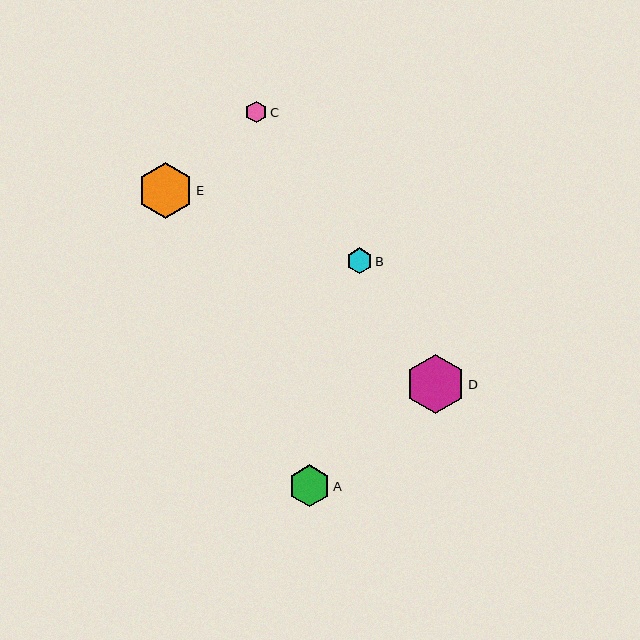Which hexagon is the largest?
Hexagon D is the largest with a size of approximately 60 pixels.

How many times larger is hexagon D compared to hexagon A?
Hexagon D is approximately 1.4 times the size of hexagon A.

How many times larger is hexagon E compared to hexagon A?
Hexagon E is approximately 1.3 times the size of hexagon A.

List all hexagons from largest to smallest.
From largest to smallest: D, E, A, B, C.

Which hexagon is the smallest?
Hexagon C is the smallest with a size of approximately 21 pixels.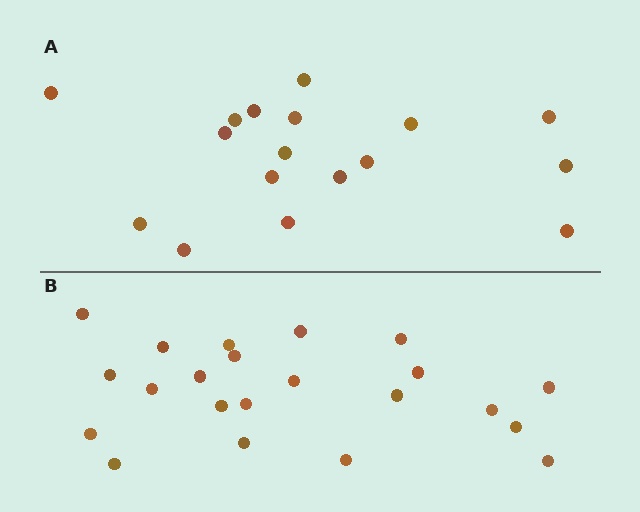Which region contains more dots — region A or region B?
Region B (the bottom region) has more dots.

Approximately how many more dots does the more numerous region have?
Region B has about 5 more dots than region A.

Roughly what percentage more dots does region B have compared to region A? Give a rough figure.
About 30% more.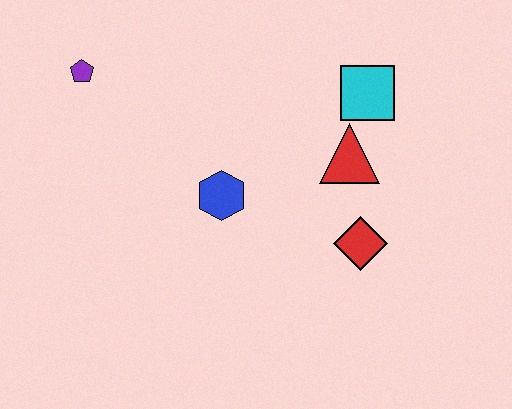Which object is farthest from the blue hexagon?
The purple pentagon is farthest from the blue hexagon.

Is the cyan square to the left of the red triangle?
No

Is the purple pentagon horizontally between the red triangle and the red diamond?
No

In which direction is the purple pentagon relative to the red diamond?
The purple pentagon is to the left of the red diamond.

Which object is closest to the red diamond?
The red triangle is closest to the red diamond.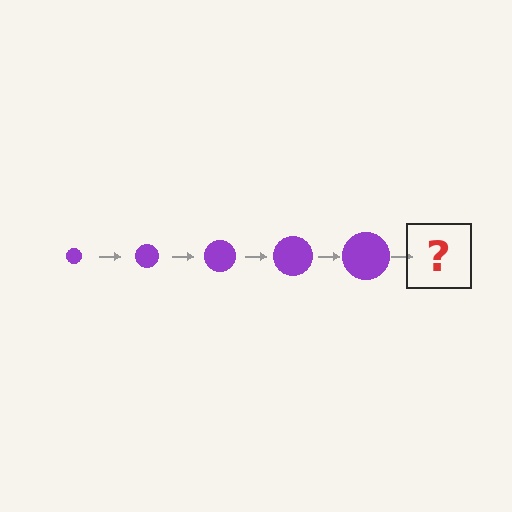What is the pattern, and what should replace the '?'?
The pattern is that the circle gets progressively larger each step. The '?' should be a purple circle, larger than the previous one.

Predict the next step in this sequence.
The next step is a purple circle, larger than the previous one.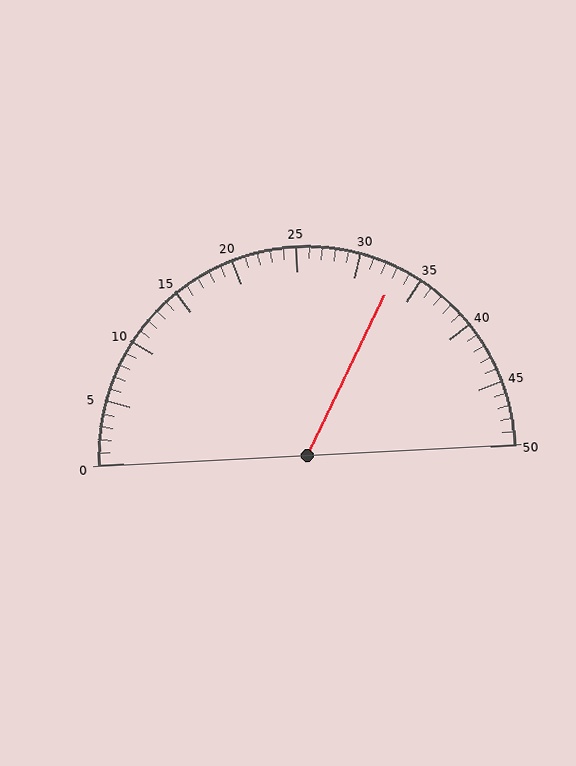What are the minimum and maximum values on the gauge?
The gauge ranges from 0 to 50.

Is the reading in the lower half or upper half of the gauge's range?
The reading is in the upper half of the range (0 to 50).